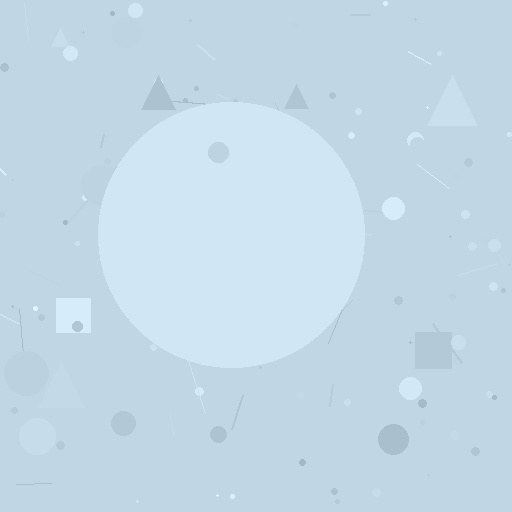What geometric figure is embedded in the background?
A circle is embedded in the background.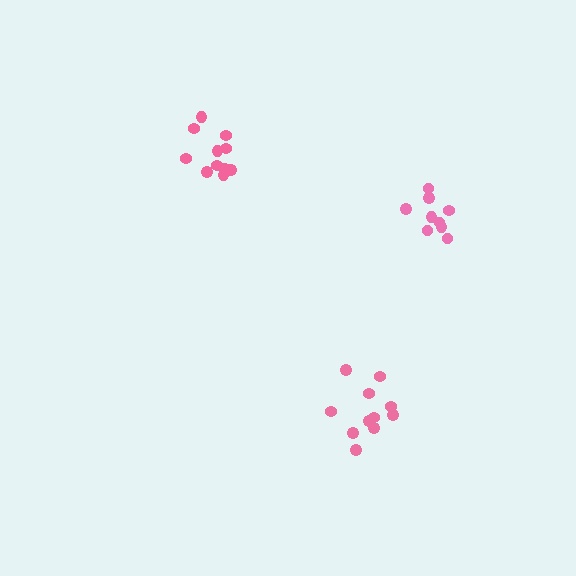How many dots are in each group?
Group 1: 11 dots, Group 2: 11 dots, Group 3: 9 dots (31 total).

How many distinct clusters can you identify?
There are 3 distinct clusters.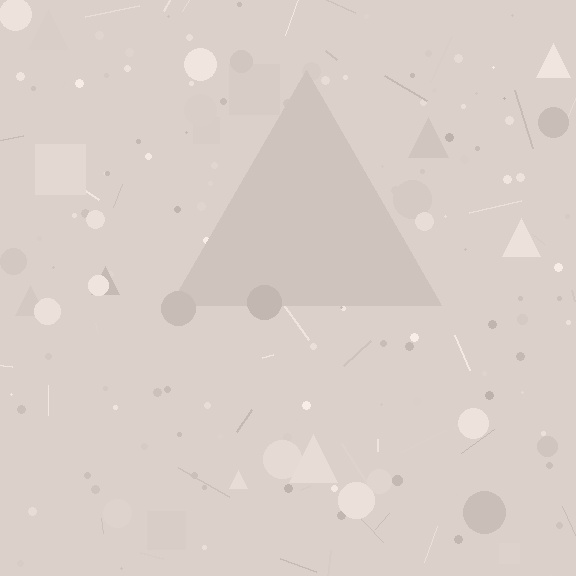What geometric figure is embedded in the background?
A triangle is embedded in the background.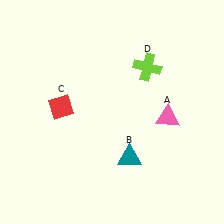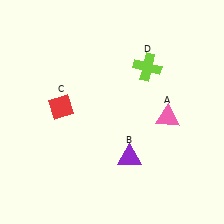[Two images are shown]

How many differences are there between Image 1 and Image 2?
There is 1 difference between the two images.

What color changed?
The triangle (B) changed from teal in Image 1 to purple in Image 2.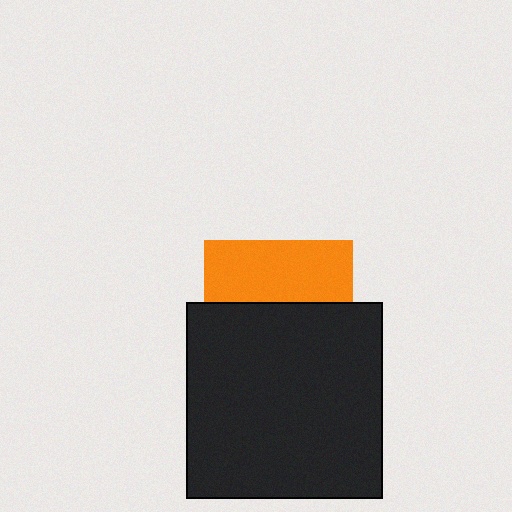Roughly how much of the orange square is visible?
A small part of it is visible (roughly 41%).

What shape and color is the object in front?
The object in front is a black square.